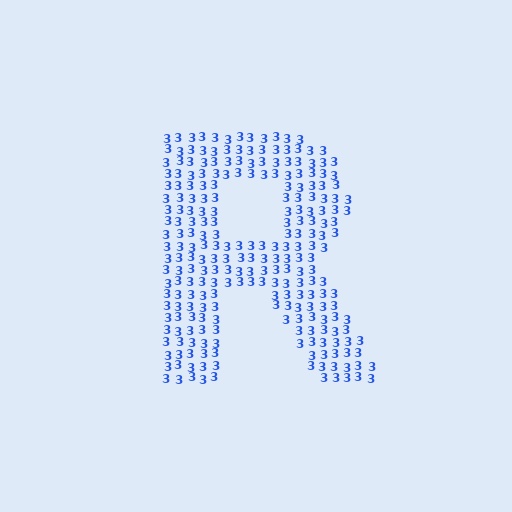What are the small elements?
The small elements are digit 3's.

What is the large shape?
The large shape is the letter R.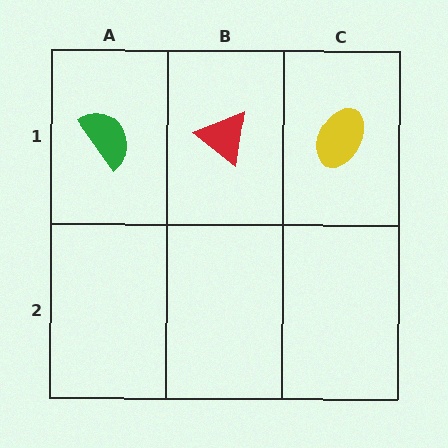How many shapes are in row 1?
3 shapes.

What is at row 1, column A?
A green semicircle.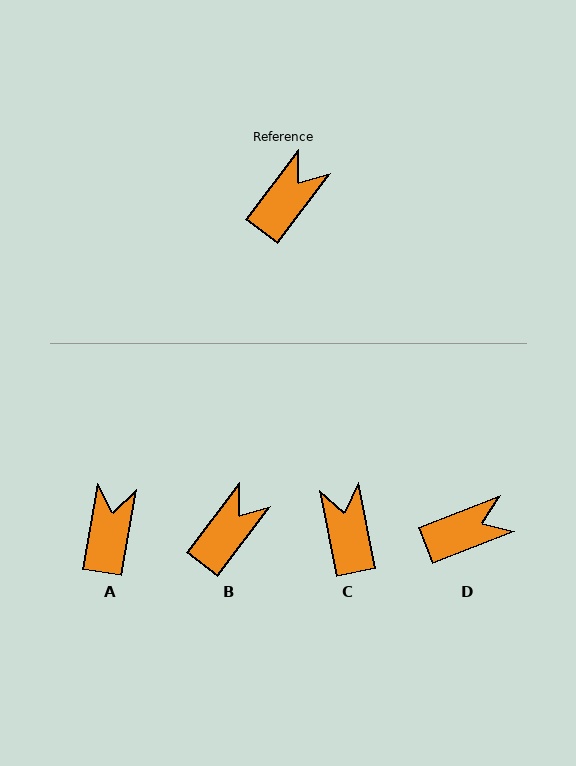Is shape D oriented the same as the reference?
No, it is off by about 31 degrees.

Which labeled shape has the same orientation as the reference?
B.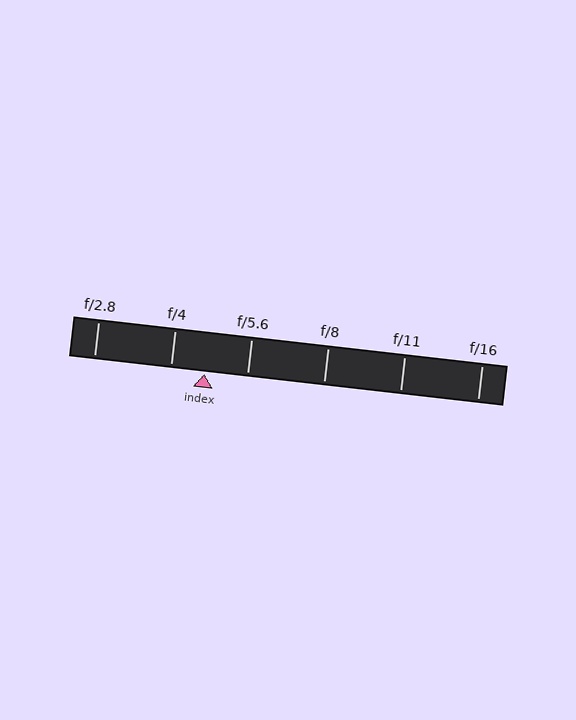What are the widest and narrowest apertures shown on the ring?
The widest aperture shown is f/2.8 and the narrowest is f/16.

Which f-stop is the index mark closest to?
The index mark is closest to f/4.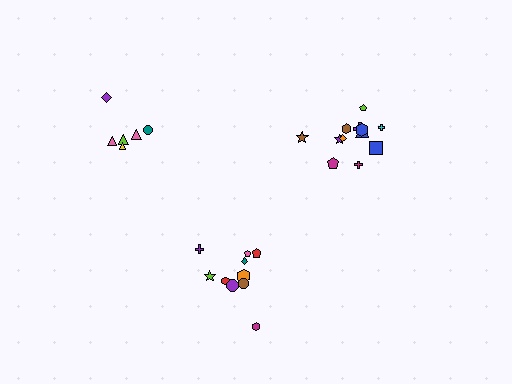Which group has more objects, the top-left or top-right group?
The top-right group.